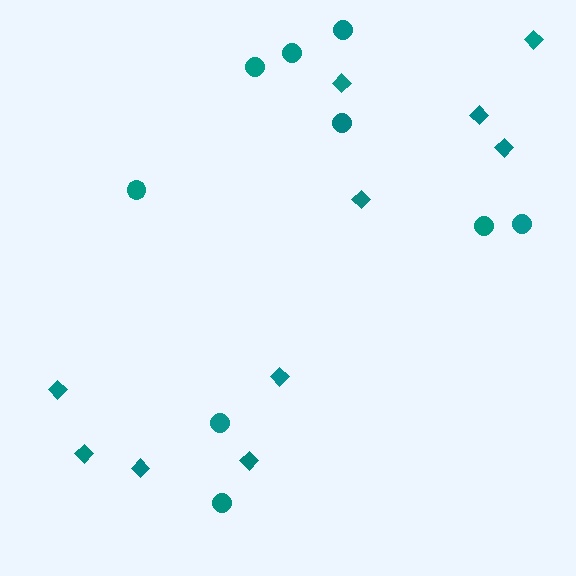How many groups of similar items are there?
There are 2 groups: one group of diamonds (10) and one group of circles (9).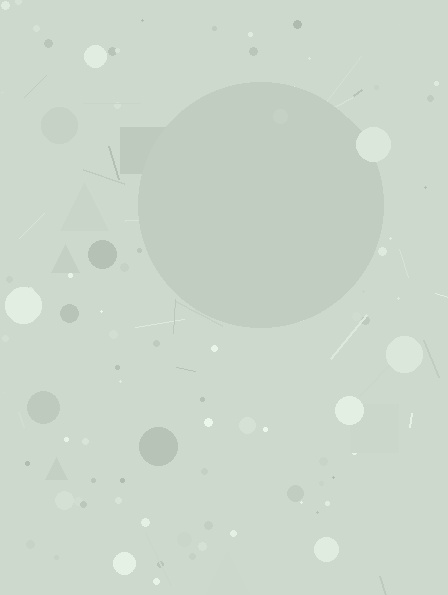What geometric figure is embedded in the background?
A circle is embedded in the background.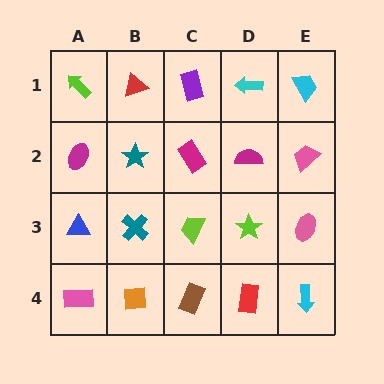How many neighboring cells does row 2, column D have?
4.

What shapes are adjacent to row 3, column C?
A magenta rectangle (row 2, column C), a brown rectangle (row 4, column C), a teal cross (row 3, column B), a lime star (row 3, column D).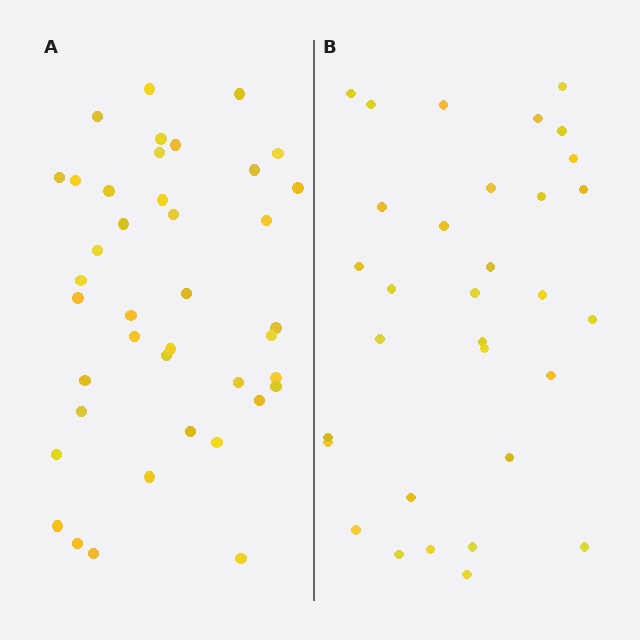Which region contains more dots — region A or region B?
Region A (the left region) has more dots.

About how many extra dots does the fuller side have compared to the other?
Region A has roughly 8 or so more dots than region B.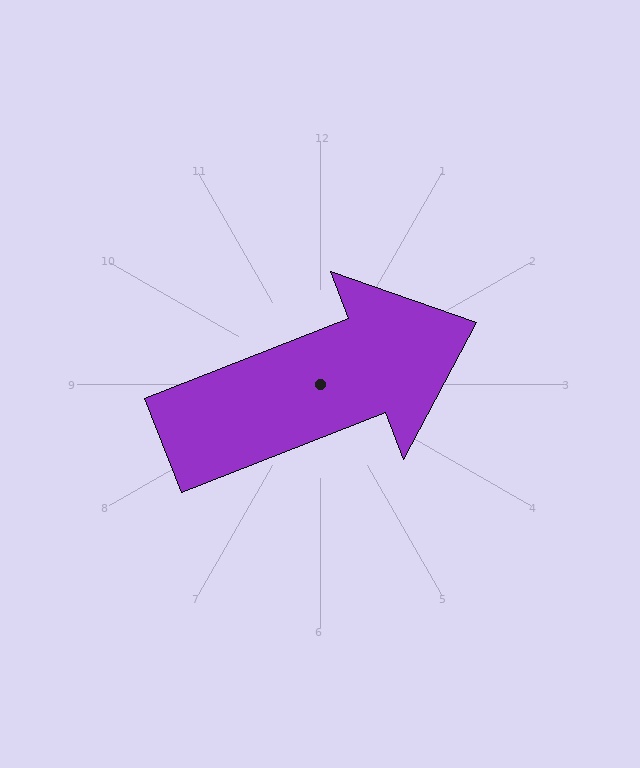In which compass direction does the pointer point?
East.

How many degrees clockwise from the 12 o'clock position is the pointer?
Approximately 69 degrees.